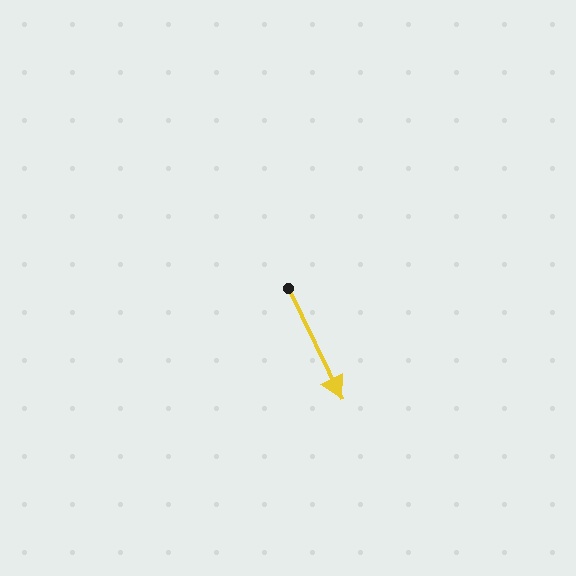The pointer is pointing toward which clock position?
Roughly 5 o'clock.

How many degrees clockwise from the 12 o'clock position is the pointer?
Approximately 154 degrees.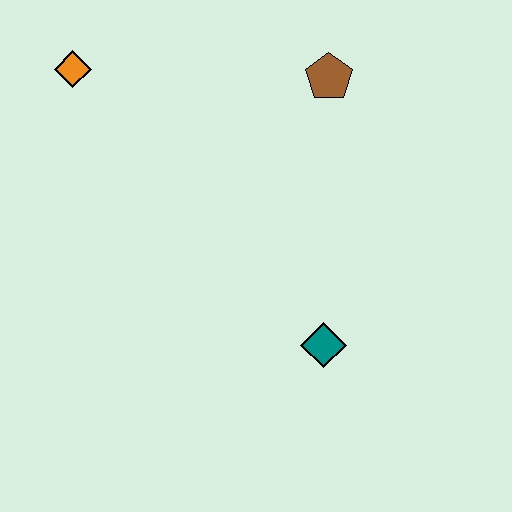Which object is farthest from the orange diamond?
The teal diamond is farthest from the orange diamond.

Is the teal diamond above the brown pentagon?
No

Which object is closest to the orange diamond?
The brown pentagon is closest to the orange diamond.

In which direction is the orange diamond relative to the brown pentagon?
The orange diamond is to the left of the brown pentagon.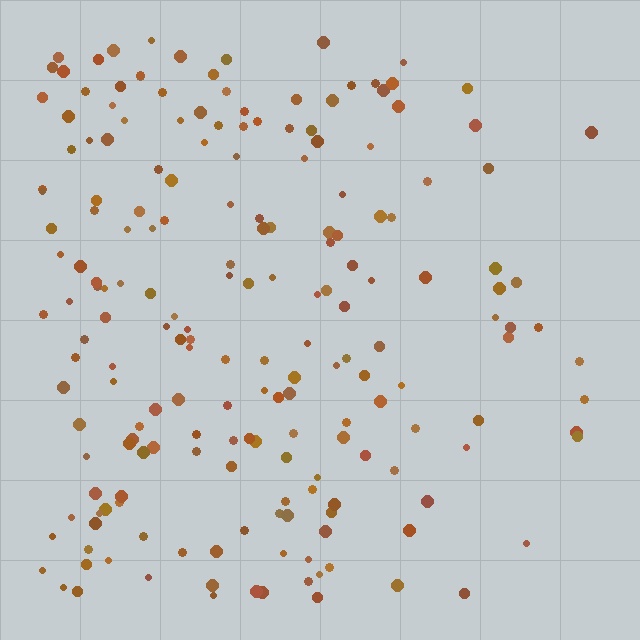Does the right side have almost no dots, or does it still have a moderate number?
Still a moderate number, just noticeably fewer than the left.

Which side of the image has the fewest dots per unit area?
The right.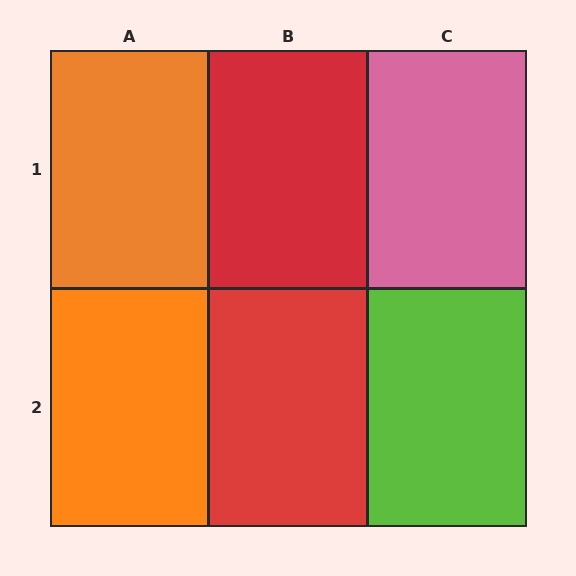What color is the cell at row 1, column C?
Pink.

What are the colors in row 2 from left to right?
Orange, red, lime.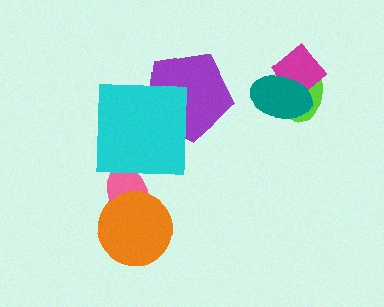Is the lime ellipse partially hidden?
Yes, it is partially covered by another shape.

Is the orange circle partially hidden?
No, no other shape covers it.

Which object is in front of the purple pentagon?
The cyan square is in front of the purple pentagon.